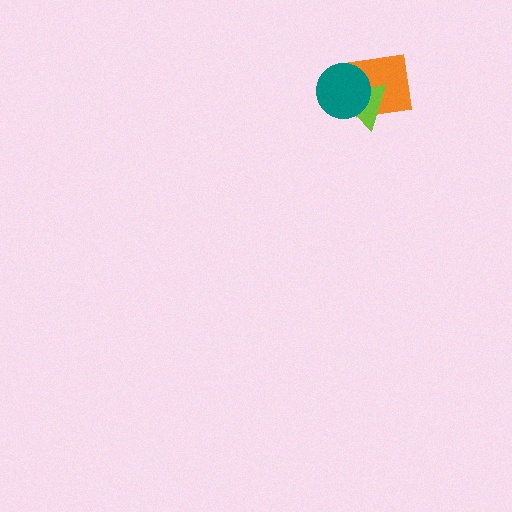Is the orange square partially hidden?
Yes, it is partially covered by another shape.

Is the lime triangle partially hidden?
Yes, it is partially covered by another shape.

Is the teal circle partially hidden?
No, no other shape covers it.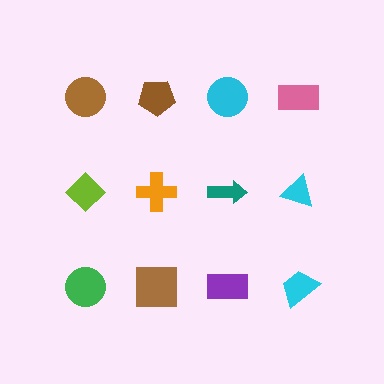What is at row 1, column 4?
A pink rectangle.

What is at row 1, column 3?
A cyan circle.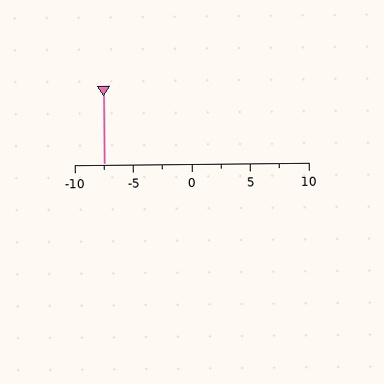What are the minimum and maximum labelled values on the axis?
The axis runs from -10 to 10.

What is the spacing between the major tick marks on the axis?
The major ticks are spaced 5 apart.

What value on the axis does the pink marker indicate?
The marker indicates approximately -7.5.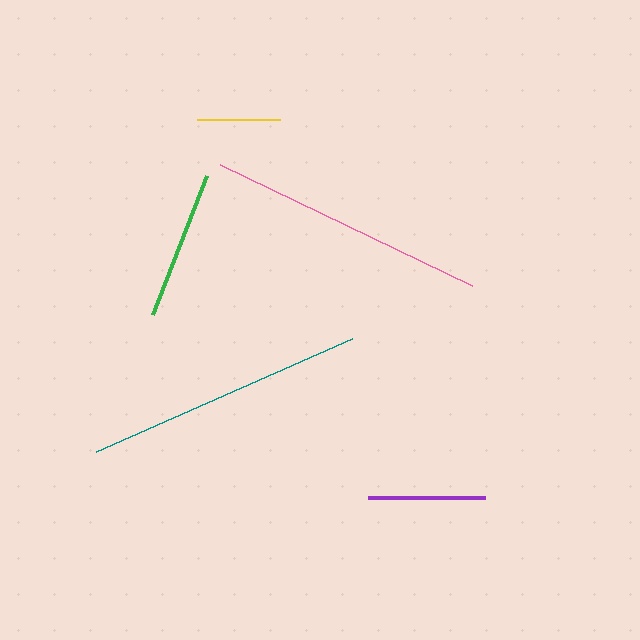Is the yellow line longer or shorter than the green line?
The green line is longer than the yellow line.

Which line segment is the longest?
The teal line is the longest at approximately 280 pixels.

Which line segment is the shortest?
The yellow line is the shortest at approximately 83 pixels.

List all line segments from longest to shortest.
From longest to shortest: teal, pink, green, purple, yellow.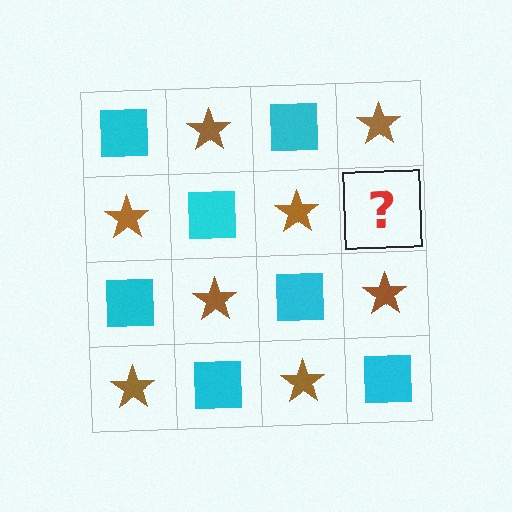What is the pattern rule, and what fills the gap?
The rule is that it alternates cyan square and brown star in a checkerboard pattern. The gap should be filled with a cyan square.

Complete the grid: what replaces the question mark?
The question mark should be replaced with a cyan square.